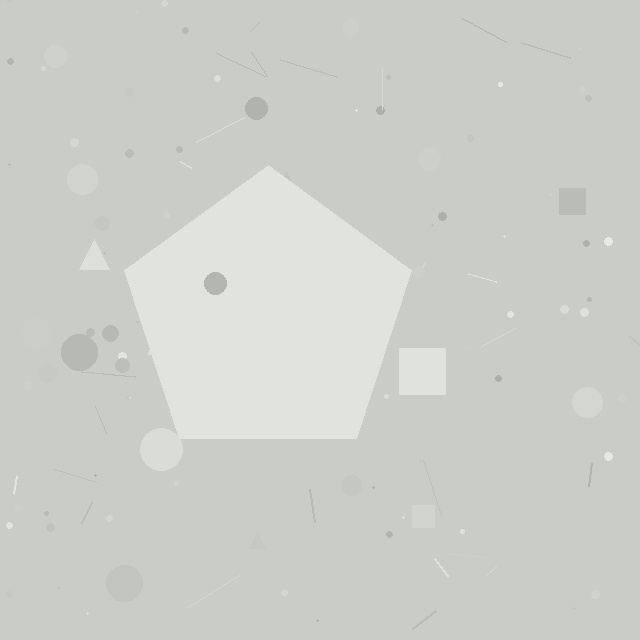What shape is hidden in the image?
A pentagon is hidden in the image.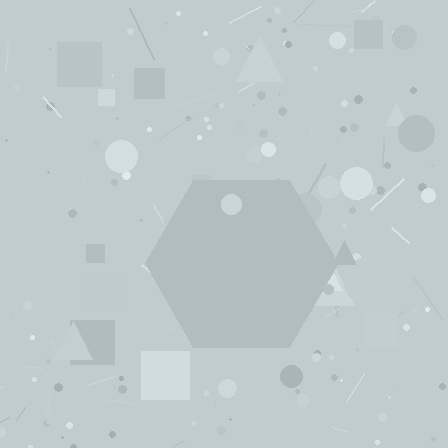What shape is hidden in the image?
A hexagon is hidden in the image.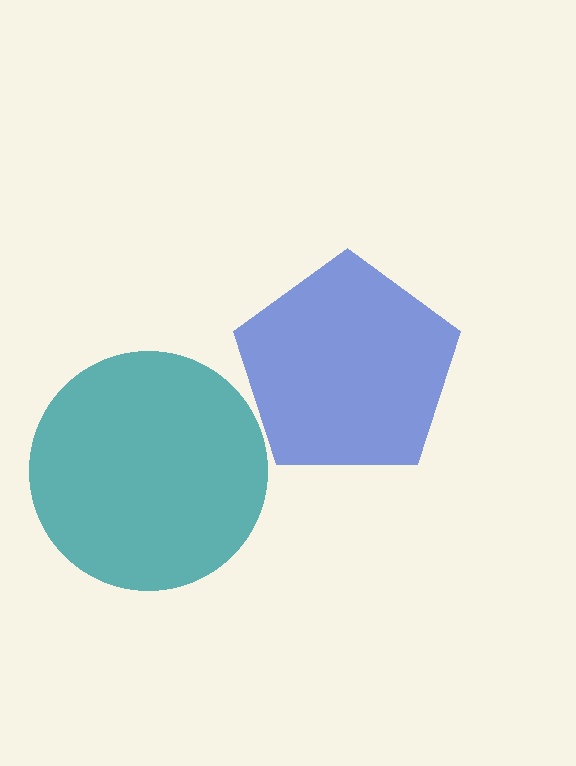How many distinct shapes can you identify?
There are 2 distinct shapes: a teal circle, a blue pentagon.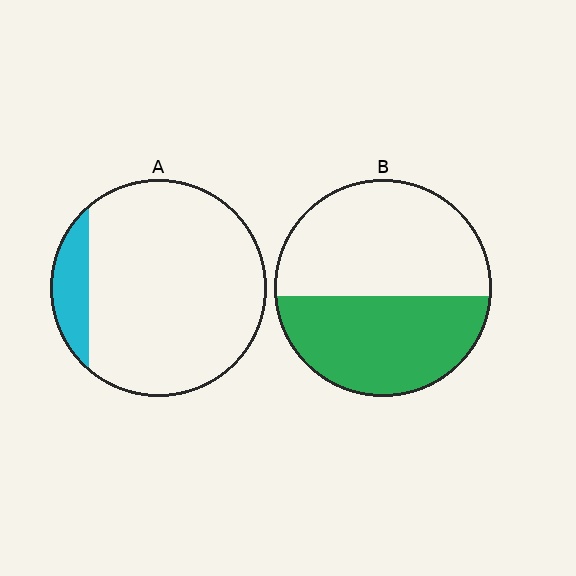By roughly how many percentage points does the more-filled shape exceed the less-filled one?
By roughly 35 percentage points (B over A).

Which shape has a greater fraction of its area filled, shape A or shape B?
Shape B.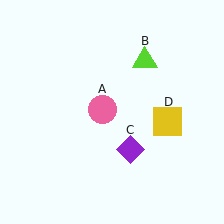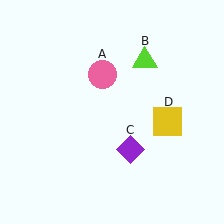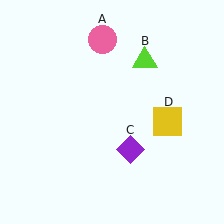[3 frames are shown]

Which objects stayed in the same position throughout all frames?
Lime triangle (object B) and purple diamond (object C) and yellow square (object D) remained stationary.